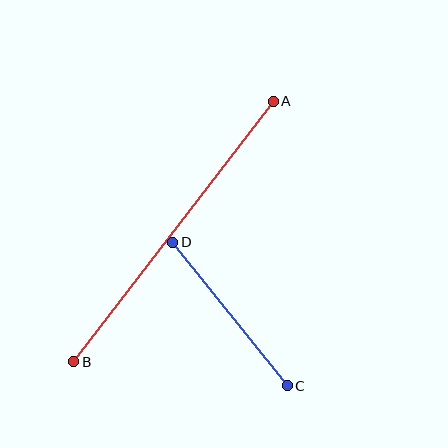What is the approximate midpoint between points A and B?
The midpoint is at approximately (174, 232) pixels.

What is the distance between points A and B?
The distance is approximately 328 pixels.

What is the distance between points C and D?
The distance is approximately 184 pixels.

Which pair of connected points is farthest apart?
Points A and B are farthest apart.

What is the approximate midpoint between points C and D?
The midpoint is at approximately (230, 314) pixels.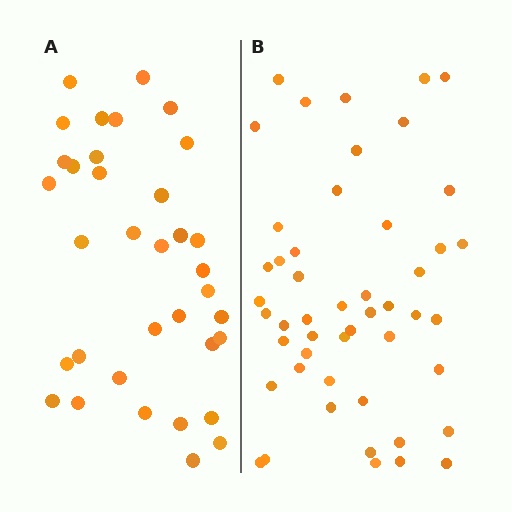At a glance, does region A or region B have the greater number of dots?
Region B (the right region) has more dots.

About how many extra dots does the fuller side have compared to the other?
Region B has approximately 15 more dots than region A.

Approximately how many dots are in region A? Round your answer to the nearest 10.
About 40 dots. (The exact count is 35, which rounds to 40.)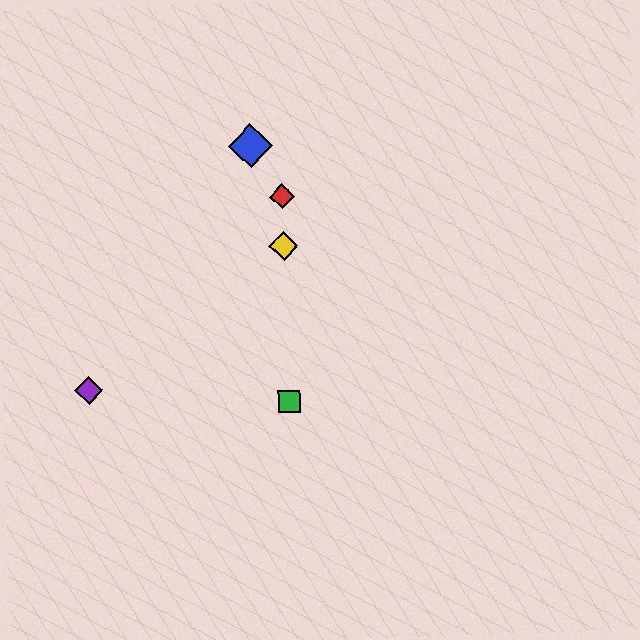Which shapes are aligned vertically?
The red diamond, the green square, the yellow diamond are aligned vertically.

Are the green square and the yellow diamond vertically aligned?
Yes, both are at x≈289.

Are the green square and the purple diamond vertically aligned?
No, the green square is at x≈289 and the purple diamond is at x≈89.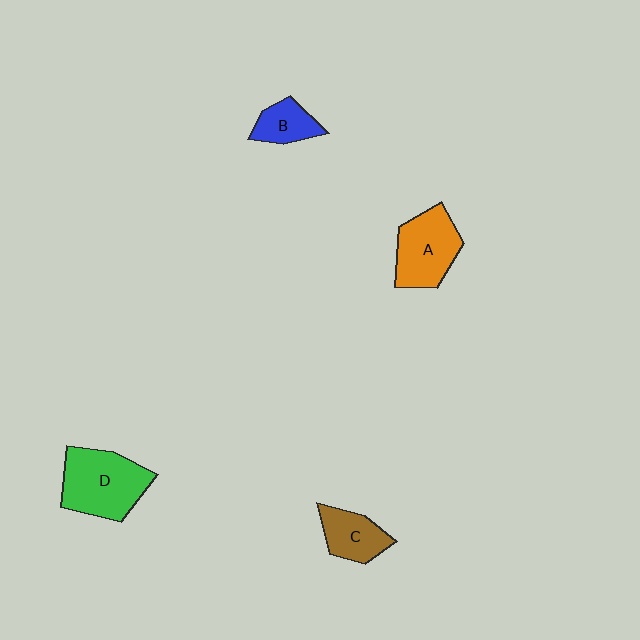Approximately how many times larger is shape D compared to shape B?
Approximately 2.2 times.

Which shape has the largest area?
Shape D (green).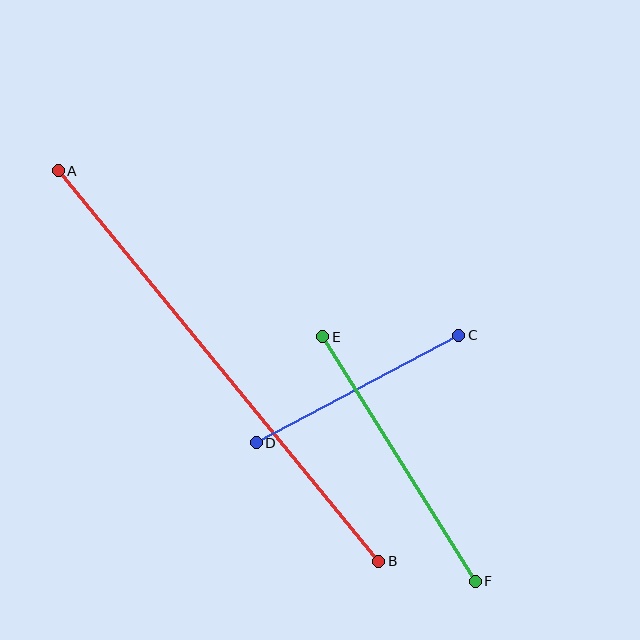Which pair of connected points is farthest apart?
Points A and B are farthest apart.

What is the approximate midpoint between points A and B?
The midpoint is at approximately (218, 366) pixels.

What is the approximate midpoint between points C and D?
The midpoint is at approximately (357, 389) pixels.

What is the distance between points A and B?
The distance is approximately 505 pixels.